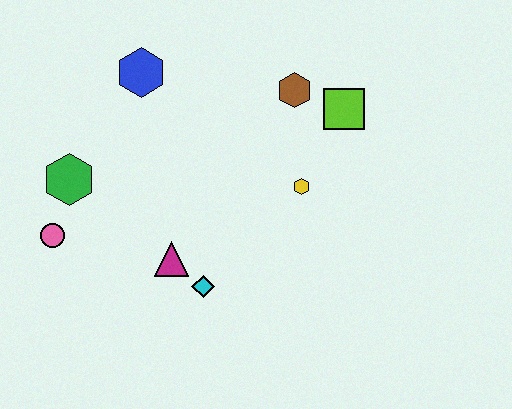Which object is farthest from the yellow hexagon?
The pink circle is farthest from the yellow hexagon.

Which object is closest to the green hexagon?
The pink circle is closest to the green hexagon.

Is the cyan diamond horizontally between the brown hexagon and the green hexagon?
Yes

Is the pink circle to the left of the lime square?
Yes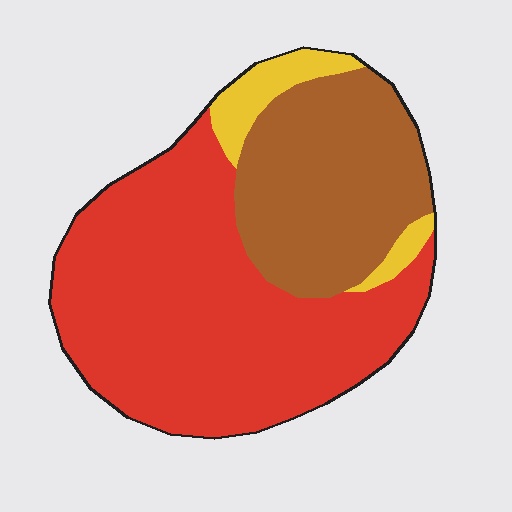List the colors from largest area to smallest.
From largest to smallest: red, brown, yellow.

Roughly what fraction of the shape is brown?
Brown takes up about one third (1/3) of the shape.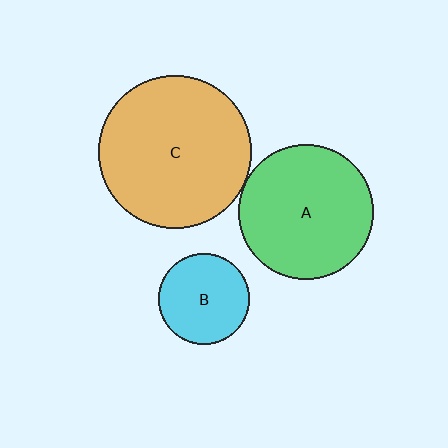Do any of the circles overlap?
No, none of the circles overlap.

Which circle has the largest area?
Circle C (orange).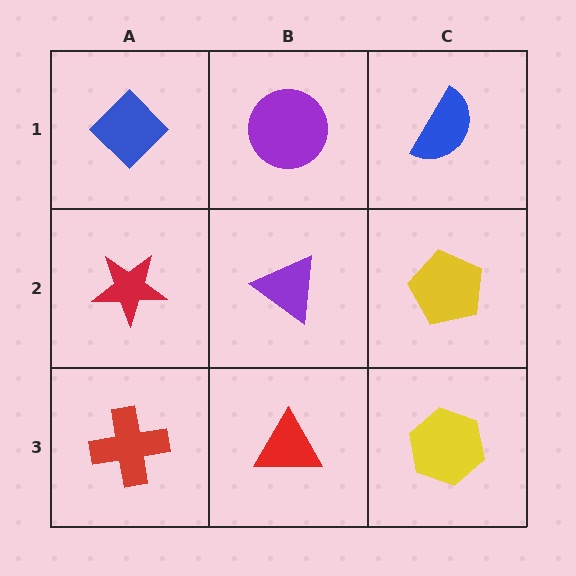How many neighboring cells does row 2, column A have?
3.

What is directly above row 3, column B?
A purple triangle.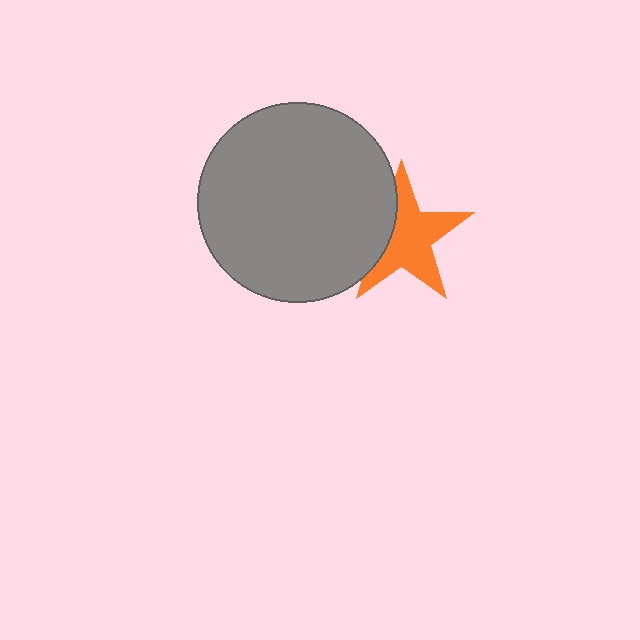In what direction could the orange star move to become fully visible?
The orange star could move right. That would shift it out from behind the gray circle entirely.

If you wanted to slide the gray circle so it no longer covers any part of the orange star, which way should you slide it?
Slide it left — that is the most direct way to separate the two shapes.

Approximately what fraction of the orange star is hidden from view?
Roughly 30% of the orange star is hidden behind the gray circle.